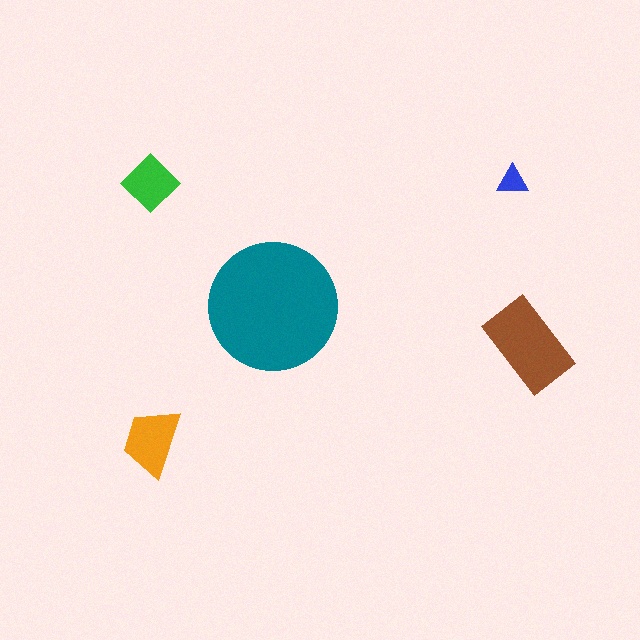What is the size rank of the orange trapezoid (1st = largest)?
3rd.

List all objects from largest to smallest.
The teal circle, the brown rectangle, the orange trapezoid, the green diamond, the blue triangle.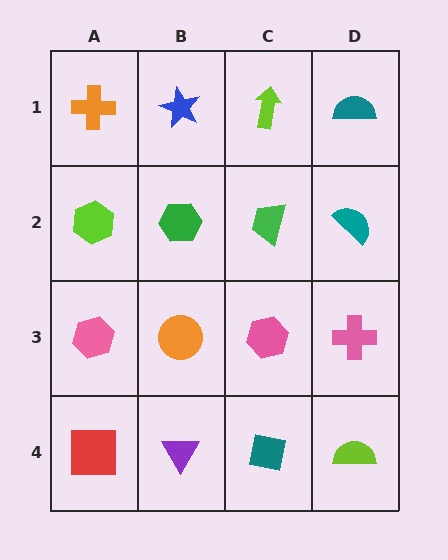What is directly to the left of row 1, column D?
A lime arrow.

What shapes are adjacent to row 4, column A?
A pink hexagon (row 3, column A), a purple triangle (row 4, column B).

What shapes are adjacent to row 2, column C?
A lime arrow (row 1, column C), a pink hexagon (row 3, column C), a green hexagon (row 2, column B), a teal semicircle (row 2, column D).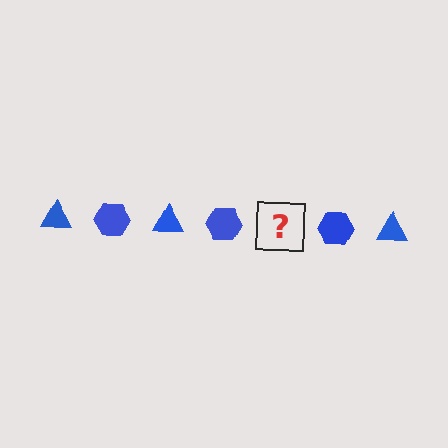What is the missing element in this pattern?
The missing element is a blue triangle.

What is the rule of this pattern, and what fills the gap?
The rule is that the pattern cycles through triangle, hexagon shapes in blue. The gap should be filled with a blue triangle.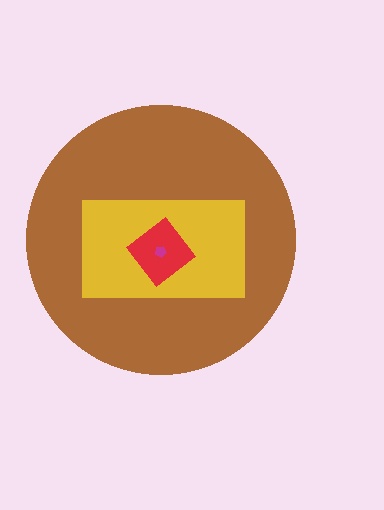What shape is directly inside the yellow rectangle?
The red diamond.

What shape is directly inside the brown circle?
The yellow rectangle.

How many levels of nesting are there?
4.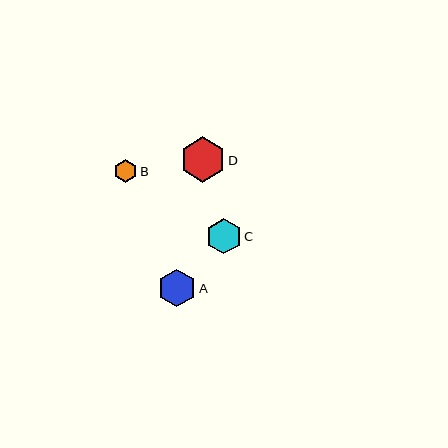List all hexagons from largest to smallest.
From largest to smallest: D, A, C, B.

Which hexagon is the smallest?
Hexagon B is the smallest with a size of approximately 23 pixels.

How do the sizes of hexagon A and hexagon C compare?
Hexagon A and hexagon C are approximately the same size.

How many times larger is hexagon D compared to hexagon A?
Hexagon D is approximately 1.2 times the size of hexagon A.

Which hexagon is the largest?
Hexagon D is the largest with a size of approximately 45 pixels.